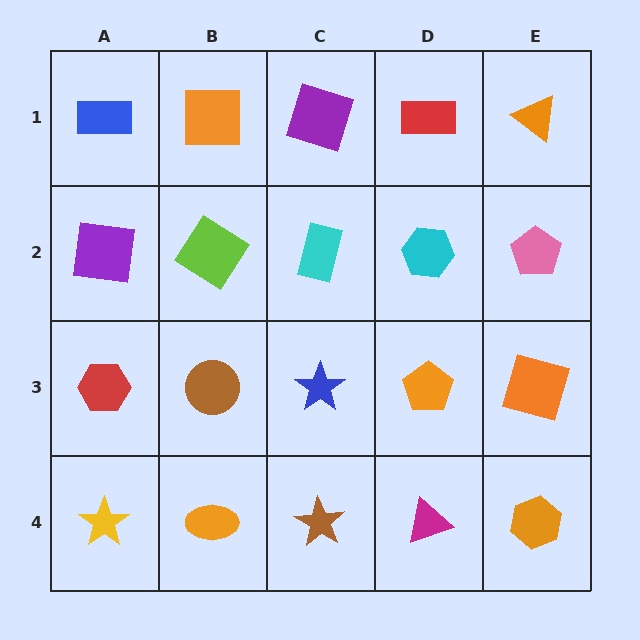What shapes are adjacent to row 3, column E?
A pink pentagon (row 2, column E), an orange hexagon (row 4, column E), an orange pentagon (row 3, column D).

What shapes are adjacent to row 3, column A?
A purple square (row 2, column A), a yellow star (row 4, column A), a brown circle (row 3, column B).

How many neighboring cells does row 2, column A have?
3.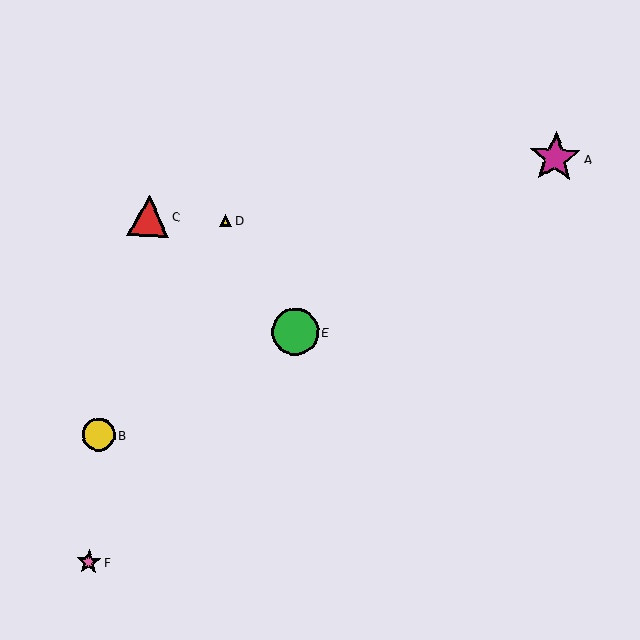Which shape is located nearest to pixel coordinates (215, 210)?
The yellow triangle (labeled D) at (226, 220) is nearest to that location.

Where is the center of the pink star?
The center of the pink star is at (89, 562).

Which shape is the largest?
The magenta star (labeled A) is the largest.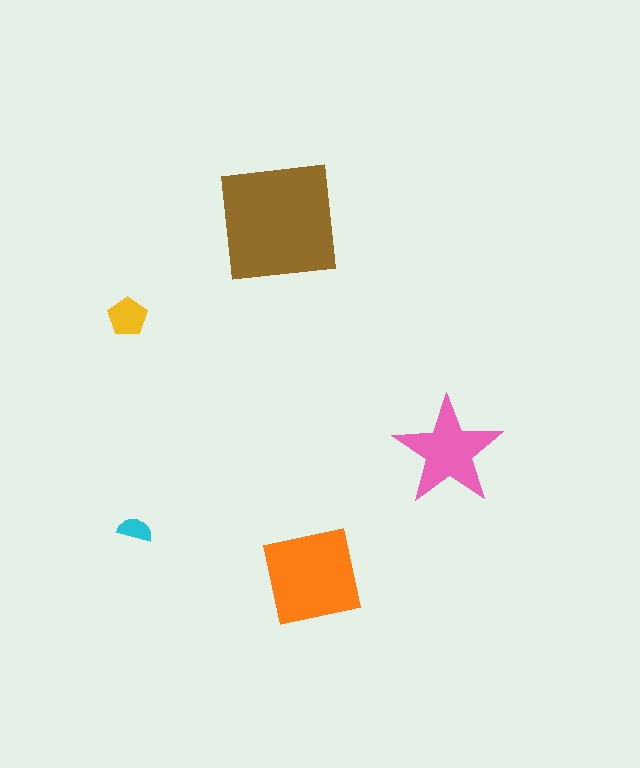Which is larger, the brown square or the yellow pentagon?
The brown square.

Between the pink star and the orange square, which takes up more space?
The orange square.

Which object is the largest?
The brown square.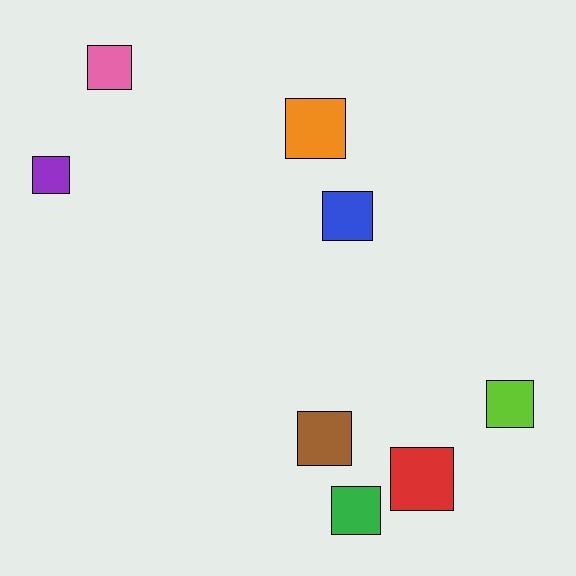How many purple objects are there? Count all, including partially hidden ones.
There is 1 purple object.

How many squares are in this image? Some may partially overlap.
There are 8 squares.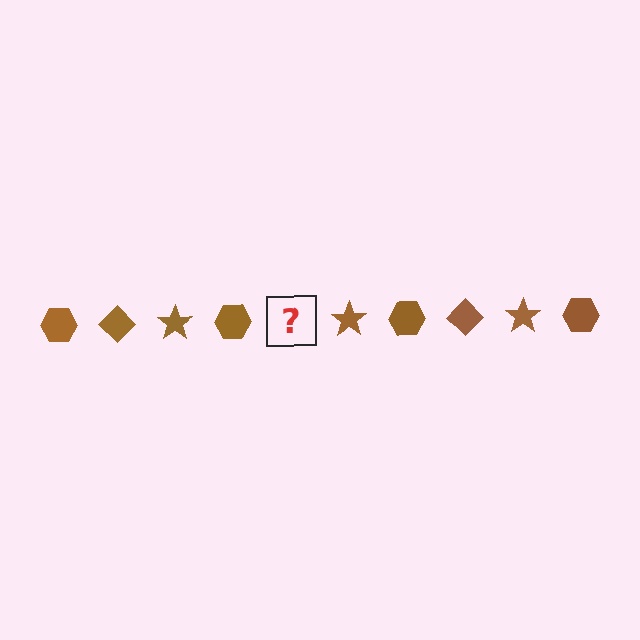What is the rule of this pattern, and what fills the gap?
The rule is that the pattern cycles through hexagon, diamond, star shapes in brown. The gap should be filled with a brown diamond.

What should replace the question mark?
The question mark should be replaced with a brown diamond.